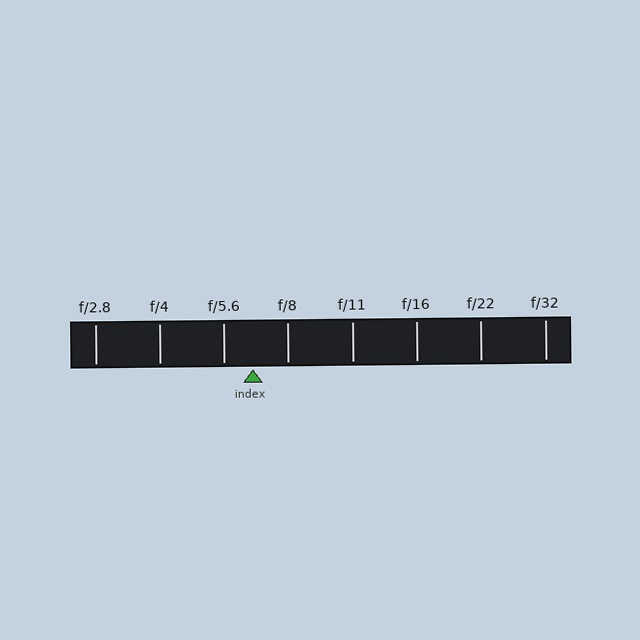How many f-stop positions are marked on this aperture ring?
There are 8 f-stop positions marked.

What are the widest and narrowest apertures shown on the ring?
The widest aperture shown is f/2.8 and the narrowest is f/32.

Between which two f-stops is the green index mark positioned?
The index mark is between f/5.6 and f/8.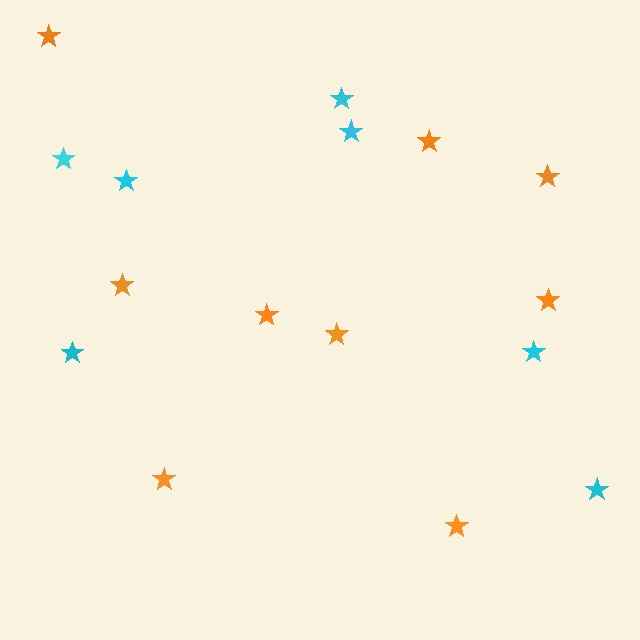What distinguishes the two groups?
There are 2 groups: one group of cyan stars (7) and one group of orange stars (9).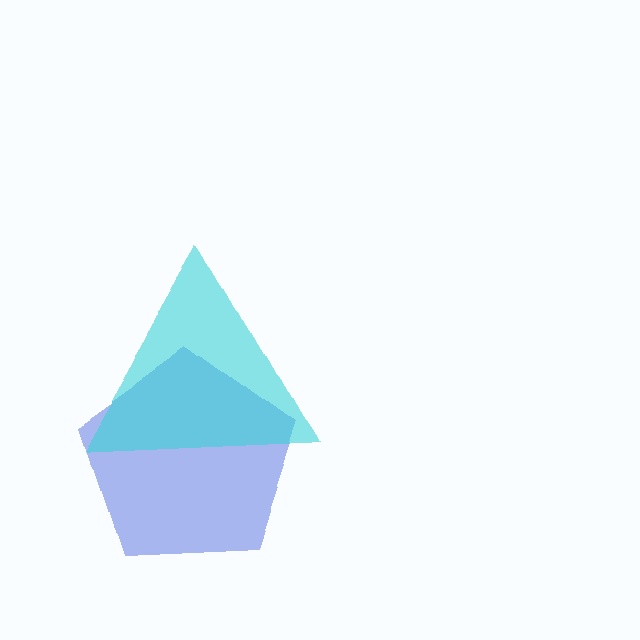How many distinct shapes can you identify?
There are 2 distinct shapes: a blue pentagon, a cyan triangle.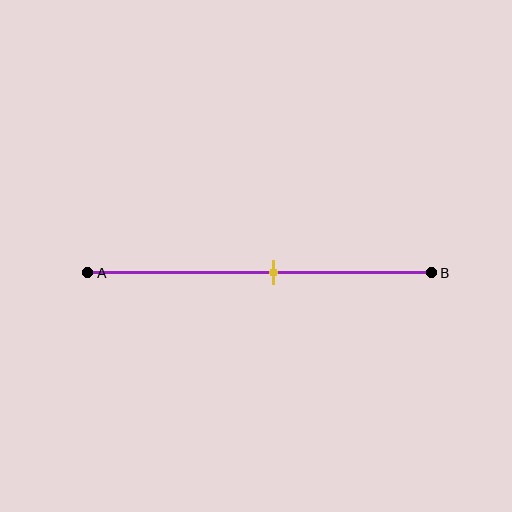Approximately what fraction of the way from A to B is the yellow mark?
The yellow mark is approximately 55% of the way from A to B.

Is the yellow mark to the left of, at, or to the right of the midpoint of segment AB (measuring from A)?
The yellow mark is to the right of the midpoint of segment AB.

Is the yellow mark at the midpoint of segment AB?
No, the mark is at about 55% from A, not at the 50% midpoint.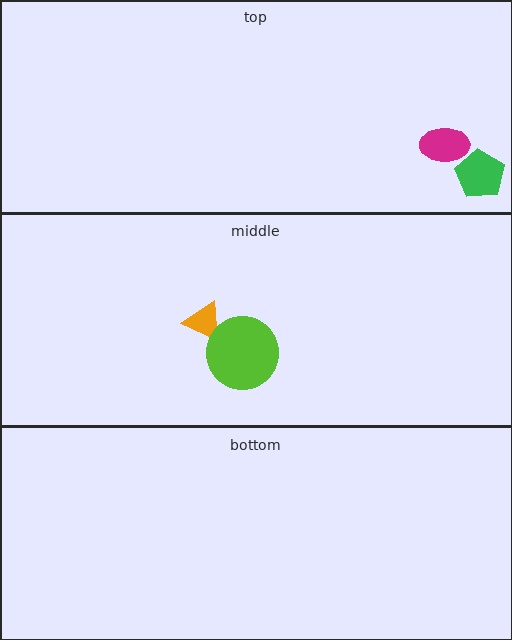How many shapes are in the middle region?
2.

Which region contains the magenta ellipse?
The top region.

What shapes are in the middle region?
The orange triangle, the lime circle.